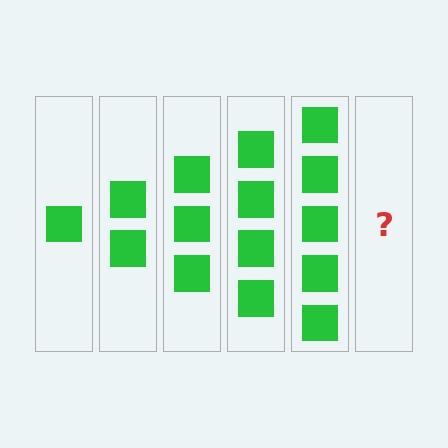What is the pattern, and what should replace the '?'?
The pattern is that each step adds one more square. The '?' should be 6 squares.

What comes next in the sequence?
The next element should be 6 squares.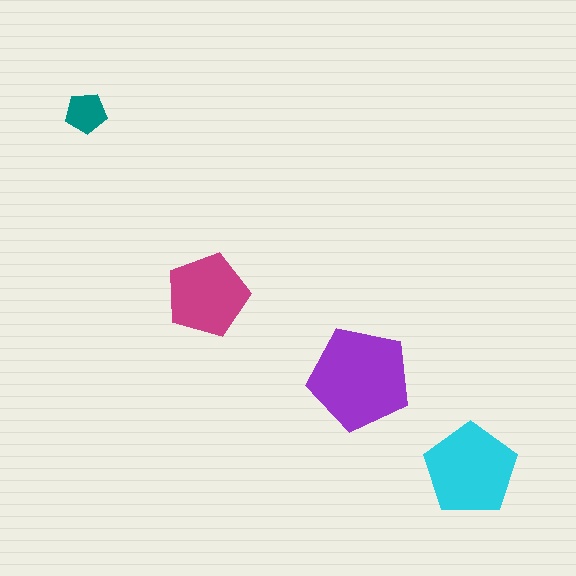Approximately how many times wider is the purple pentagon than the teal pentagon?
About 2.5 times wider.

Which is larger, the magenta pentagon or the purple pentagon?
The purple one.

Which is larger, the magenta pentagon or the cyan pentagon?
The cyan one.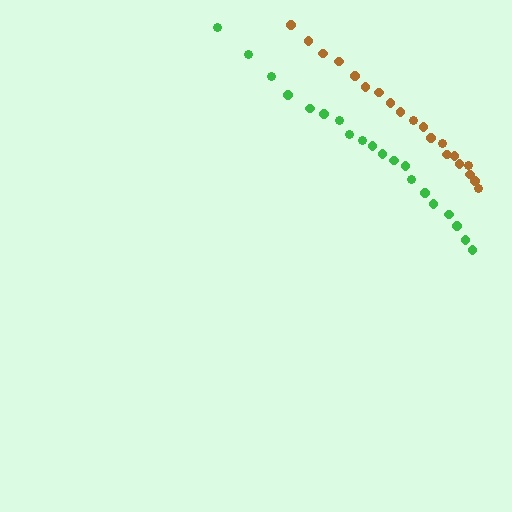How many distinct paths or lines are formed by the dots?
There are 2 distinct paths.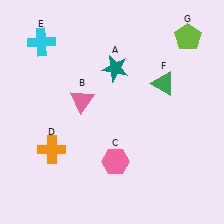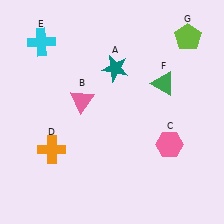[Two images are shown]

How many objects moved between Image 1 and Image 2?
1 object moved between the two images.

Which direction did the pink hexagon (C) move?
The pink hexagon (C) moved right.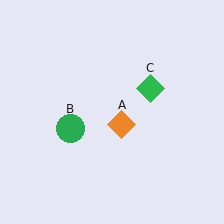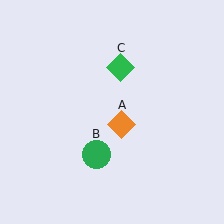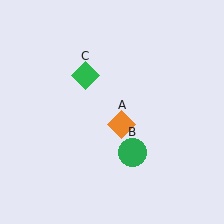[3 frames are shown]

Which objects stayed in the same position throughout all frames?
Orange diamond (object A) remained stationary.